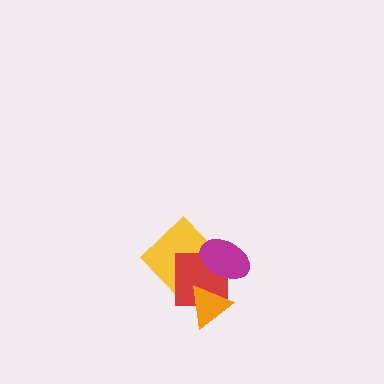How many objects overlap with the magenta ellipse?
2 objects overlap with the magenta ellipse.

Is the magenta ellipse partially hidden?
No, no other shape covers it.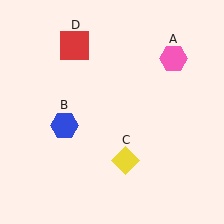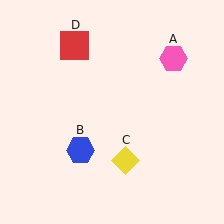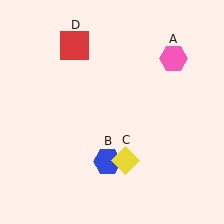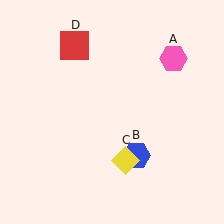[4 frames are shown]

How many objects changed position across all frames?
1 object changed position: blue hexagon (object B).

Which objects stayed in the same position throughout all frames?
Pink hexagon (object A) and yellow diamond (object C) and red square (object D) remained stationary.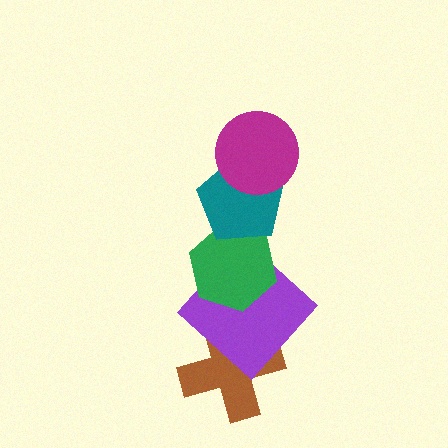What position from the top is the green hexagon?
The green hexagon is 3rd from the top.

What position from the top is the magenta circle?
The magenta circle is 1st from the top.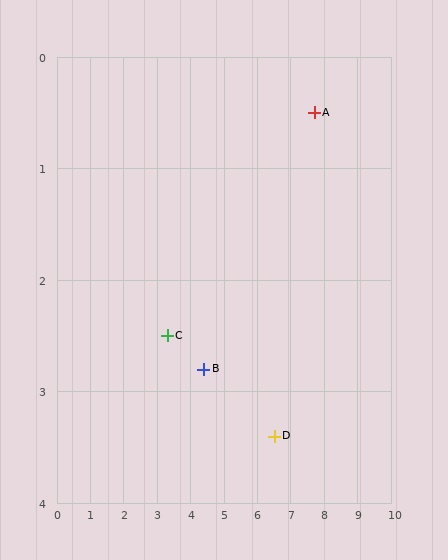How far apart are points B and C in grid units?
Points B and C are about 1.1 grid units apart.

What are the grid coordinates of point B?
Point B is at approximately (4.4, 2.8).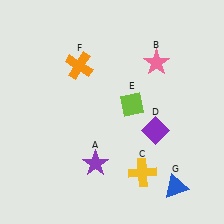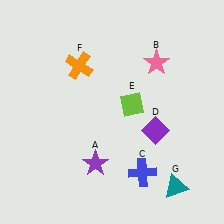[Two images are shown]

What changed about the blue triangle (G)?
In Image 1, G is blue. In Image 2, it changed to teal.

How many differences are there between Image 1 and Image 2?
There are 2 differences between the two images.